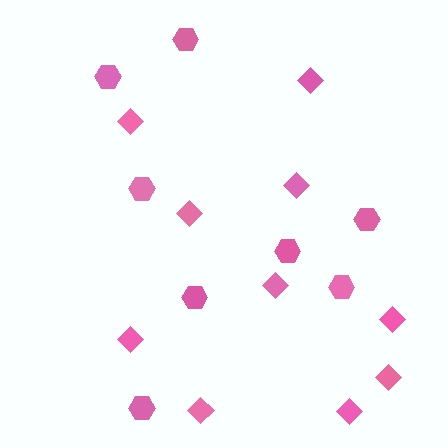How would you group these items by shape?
There are 2 groups: one group of hexagons (8) and one group of diamonds (10).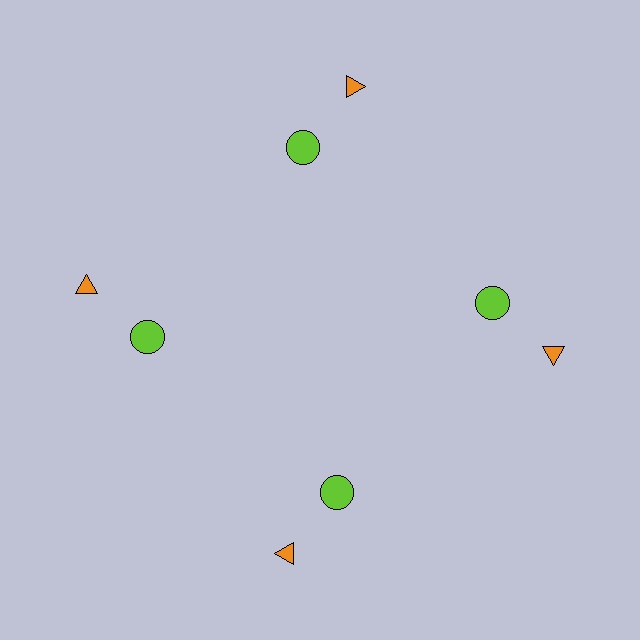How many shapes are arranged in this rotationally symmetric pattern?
There are 8 shapes, arranged in 4 groups of 2.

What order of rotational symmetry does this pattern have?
This pattern has 4-fold rotational symmetry.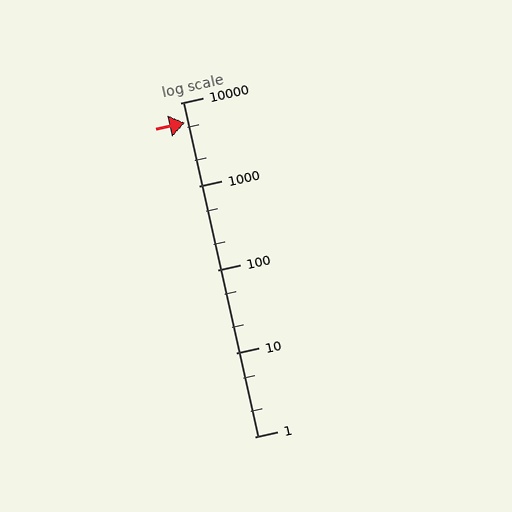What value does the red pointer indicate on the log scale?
The pointer indicates approximately 5700.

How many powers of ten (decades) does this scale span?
The scale spans 4 decades, from 1 to 10000.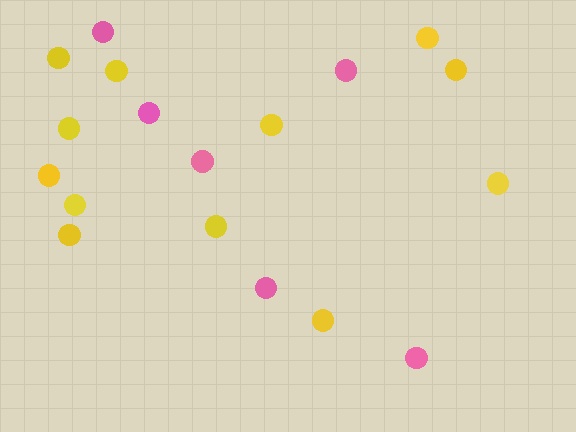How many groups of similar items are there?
There are 2 groups: one group of pink circles (6) and one group of yellow circles (12).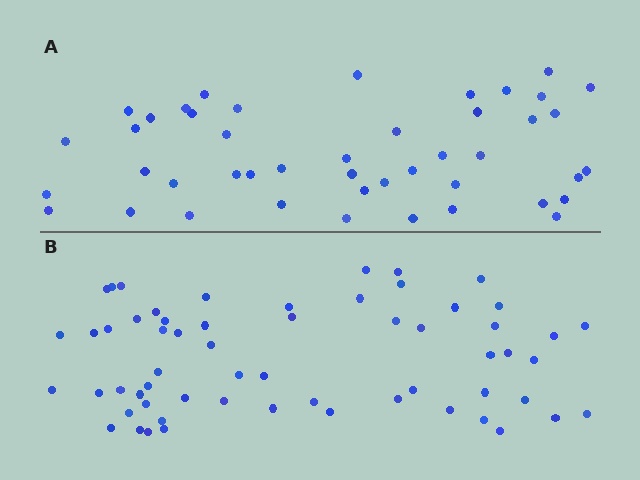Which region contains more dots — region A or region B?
Region B (the bottom region) has more dots.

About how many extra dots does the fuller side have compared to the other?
Region B has approximately 15 more dots than region A.